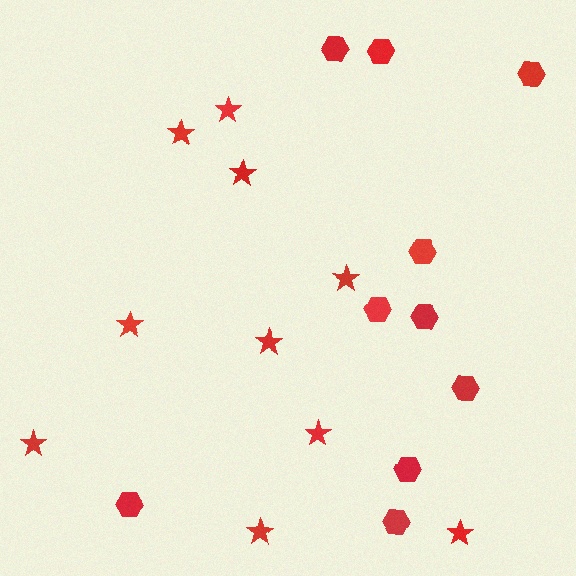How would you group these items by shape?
There are 2 groups: one group of hexagons (10) and one group of stars (10).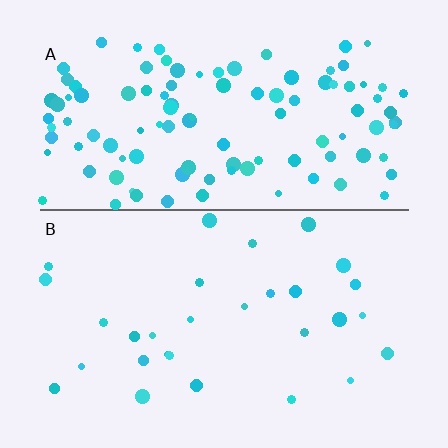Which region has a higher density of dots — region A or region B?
A (the top).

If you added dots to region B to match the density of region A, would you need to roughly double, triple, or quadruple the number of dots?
Approximately quadruple.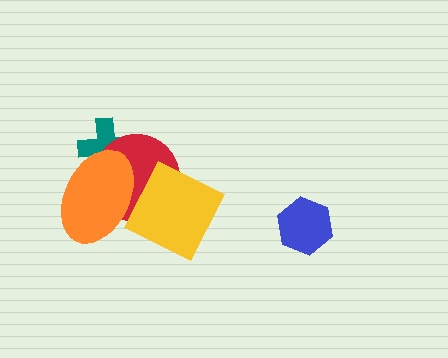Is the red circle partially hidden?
Yes, it is partially covered by another shape.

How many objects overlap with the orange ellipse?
2 objects overlap with the orange ellipse.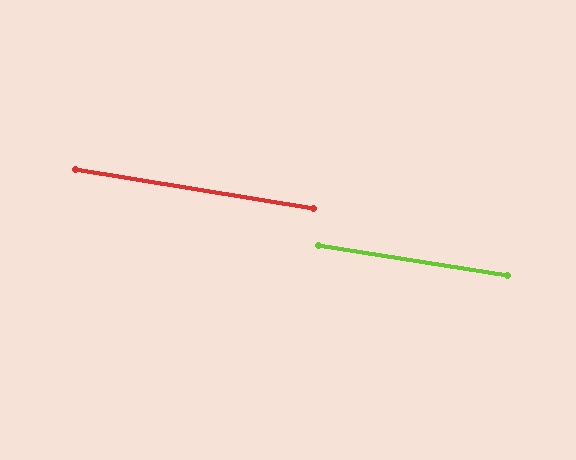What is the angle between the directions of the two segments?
Approximately 1 degree.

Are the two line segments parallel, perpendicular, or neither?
Parallel — their directions differ by only 0.7°.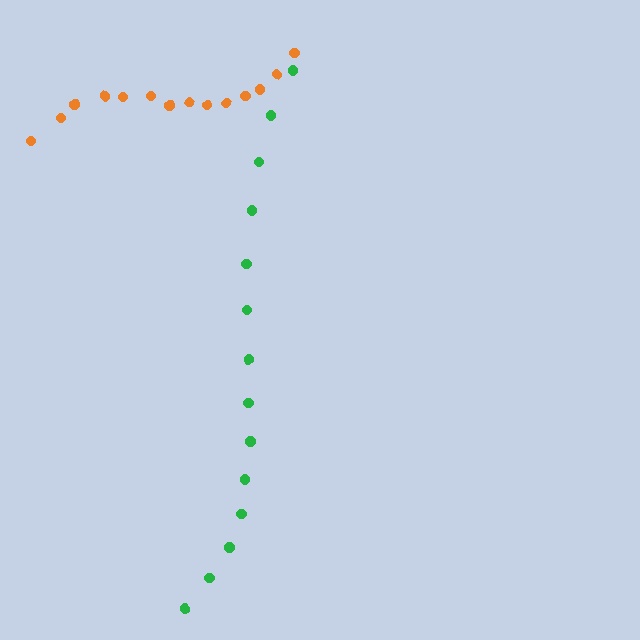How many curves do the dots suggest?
There are 2 distinct paths.